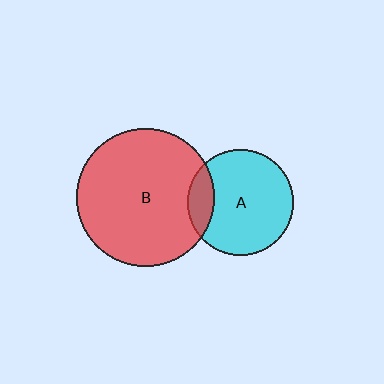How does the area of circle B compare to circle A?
Approximately 1.7 times.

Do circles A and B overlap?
Yes.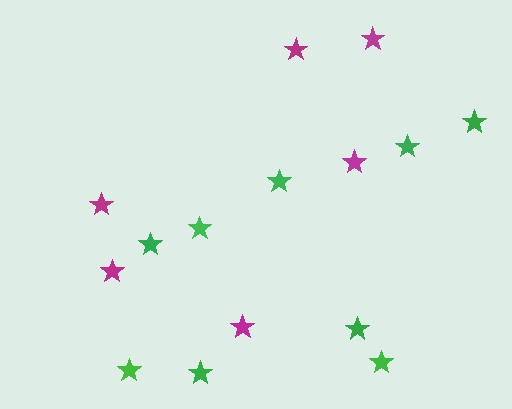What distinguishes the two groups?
There are 2 groups: one group of magenta stars (6) and one group of green stars (9).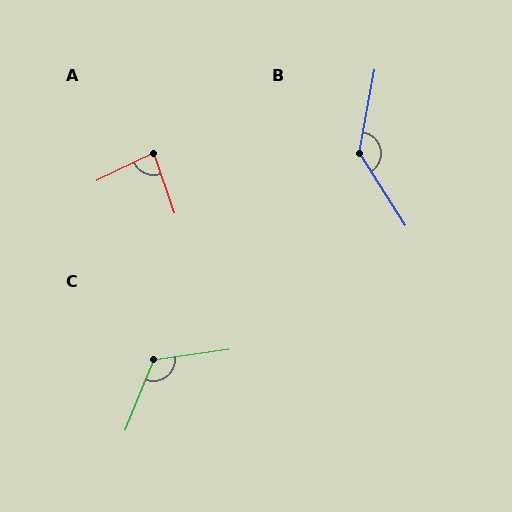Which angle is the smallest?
A, at approximately 83 degrees.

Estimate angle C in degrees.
Approximately 120 degrees.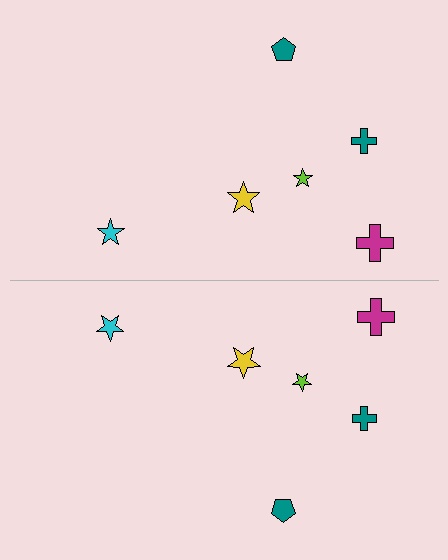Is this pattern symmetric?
Yes, this pattern has bilateral (reflection) symmetry.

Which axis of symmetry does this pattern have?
The pattern has a horizontal axis of symmetry running through the center of the image.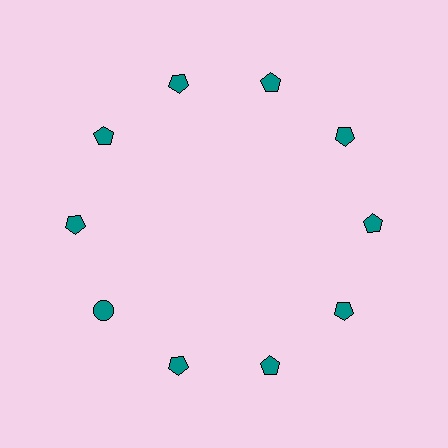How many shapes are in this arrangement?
There are 10 shapes arranged in a ring pattern.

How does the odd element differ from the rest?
It has a different shape: circle instead of pentagon.